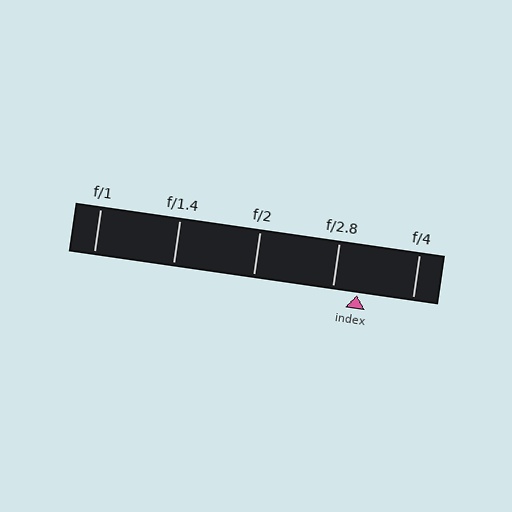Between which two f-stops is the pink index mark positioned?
The index mark is between f/2.8 and f/4.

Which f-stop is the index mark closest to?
The index mark is closest to f/2.8.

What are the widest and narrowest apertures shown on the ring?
The widest aperture shown is f/1 and the narrowest is f/4.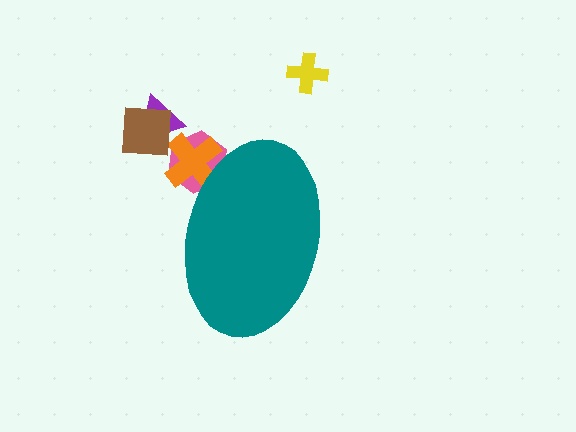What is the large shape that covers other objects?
A teal ellipse.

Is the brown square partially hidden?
No, the brown square is fully visible.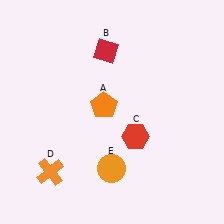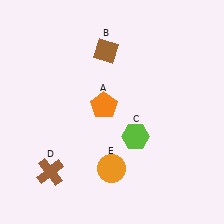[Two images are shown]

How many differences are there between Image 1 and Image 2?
There are 3 differences between the two images.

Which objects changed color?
B changed from red to brown. C changed from red to lime. D changed from orange to brown.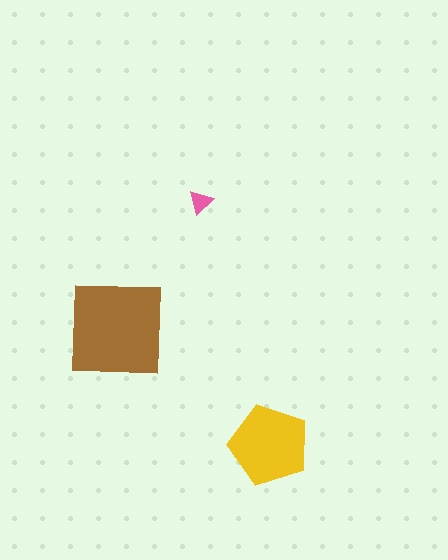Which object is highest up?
The pink triangle is topmost.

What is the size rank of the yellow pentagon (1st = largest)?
2nd.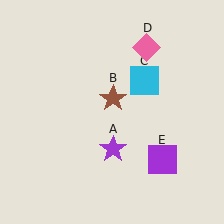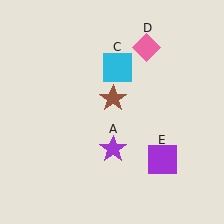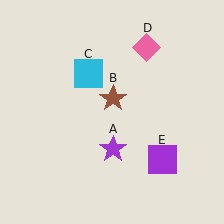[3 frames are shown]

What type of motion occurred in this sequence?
The cyan square (object C) rotated counterclockwise around the center of the scene.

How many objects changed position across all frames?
1 object changed position: cyan square (object C).